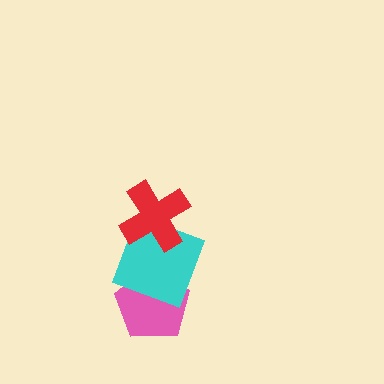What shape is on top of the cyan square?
The red cross is on top of the cyan square.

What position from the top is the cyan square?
The cyan square is 2nd from the top.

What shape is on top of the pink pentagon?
The cyan square is on top of the pink pentagon.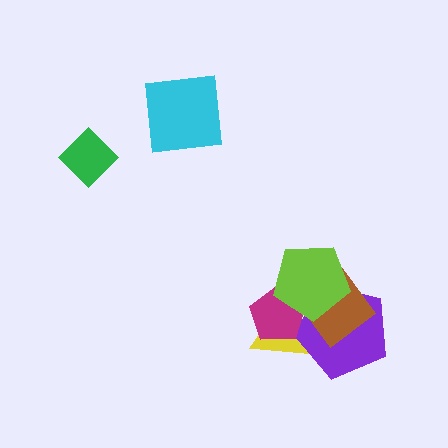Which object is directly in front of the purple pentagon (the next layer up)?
The brown diamond is directly in front of the purple pentagon.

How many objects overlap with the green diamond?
0 objects overlap with the green diamond.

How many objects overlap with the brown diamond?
3 objects overlap with the brown diamond.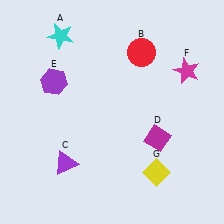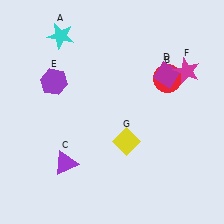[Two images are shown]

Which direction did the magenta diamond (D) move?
The magenta diamond (D) moved up.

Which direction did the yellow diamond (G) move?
The yellow diamond (G) moved up.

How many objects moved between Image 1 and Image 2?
3 objects moved between the two images.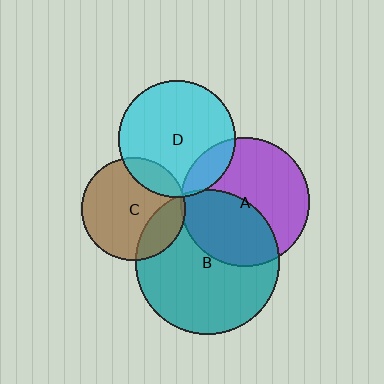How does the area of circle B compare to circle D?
Approximately 1.5 times.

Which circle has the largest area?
Circle B (teal).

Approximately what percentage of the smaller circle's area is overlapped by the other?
Approximately 40%.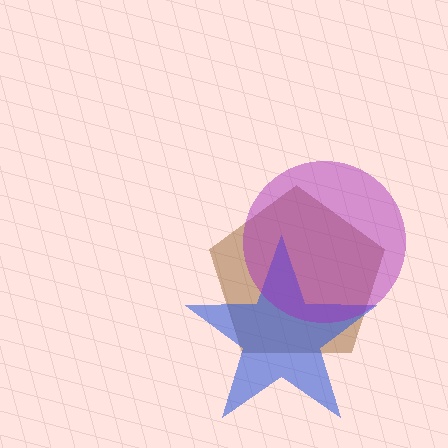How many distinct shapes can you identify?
There are 3 distinct shapes: a brown pentagon, a blue star, a purple circle.